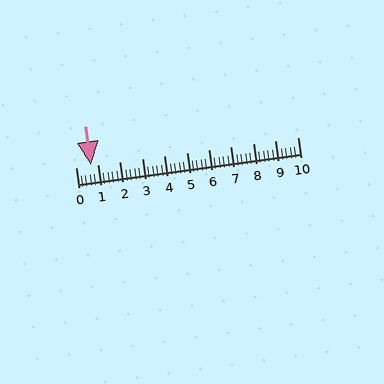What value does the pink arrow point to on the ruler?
The pink arrow points to approximately 0.7.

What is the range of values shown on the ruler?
The ruler shows values from 0 to 10.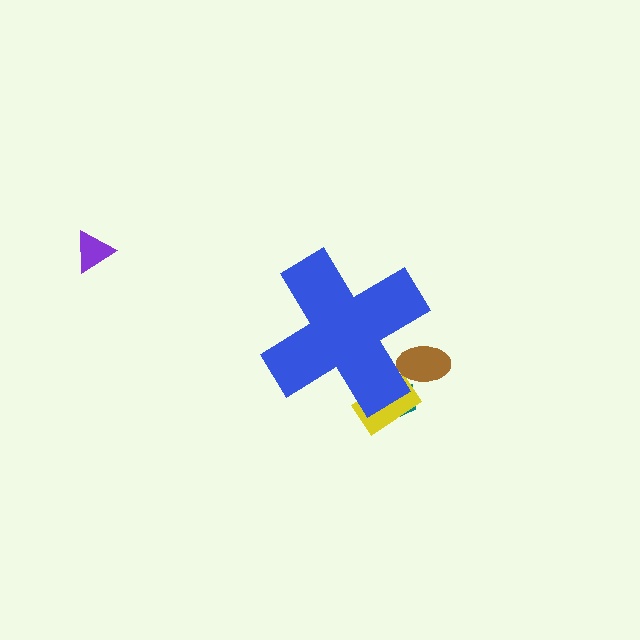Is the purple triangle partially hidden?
No, the purple triangle is fully visible.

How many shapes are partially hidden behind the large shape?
3 shapes are partially hidden.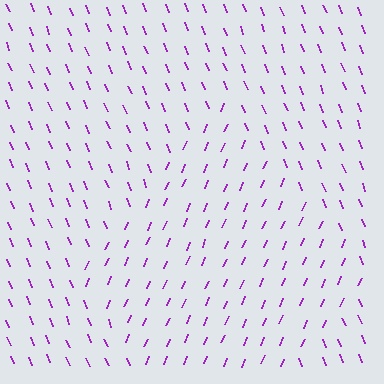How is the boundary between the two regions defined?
The boundary is defined purely by a change in line orientation (approximately 45 degrees difference). All lines are the same color and thickness.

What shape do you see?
I see a diamond.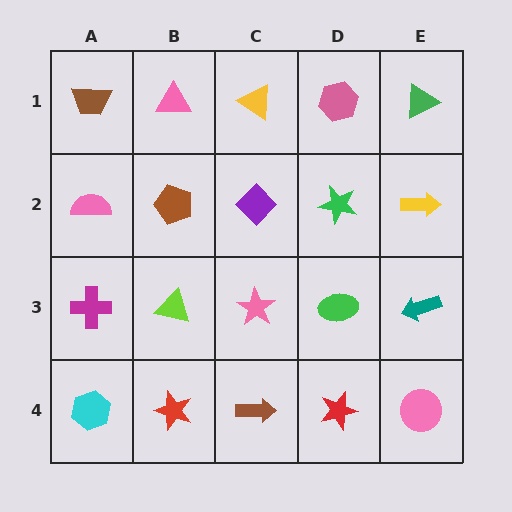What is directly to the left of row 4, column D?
A brown arrow.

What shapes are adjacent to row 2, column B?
A pink triangle (row 1, column B), a lime triangle (row 3, column B), a pink semicircle (row 2, column A), a purple diamond (row 2, column C).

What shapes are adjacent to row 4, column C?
A pink star (row 3, column C), a red star (row 4, column B), a red star (row 4, column D).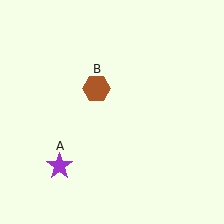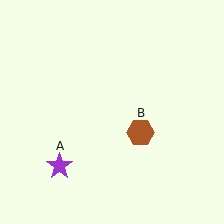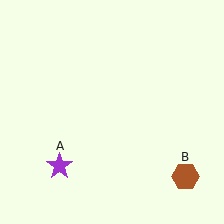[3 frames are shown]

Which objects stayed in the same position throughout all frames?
Purple star (object A) remained stationary.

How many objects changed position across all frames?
1 object changed position: brown hexagon (object B).